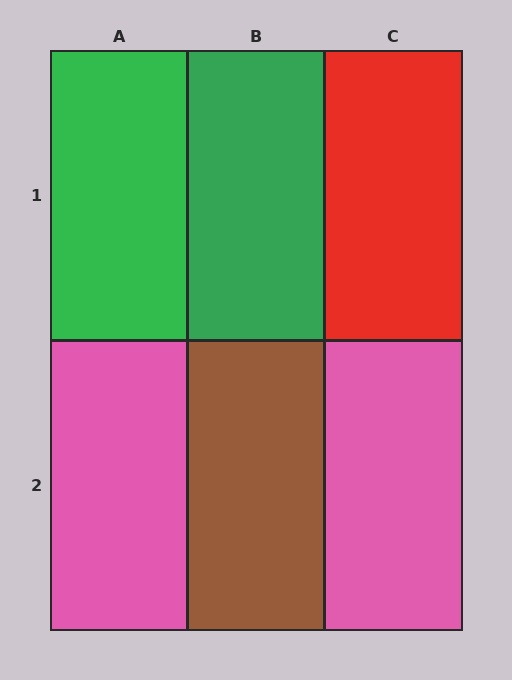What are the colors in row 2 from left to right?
Pink, brown, pink.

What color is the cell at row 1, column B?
Green.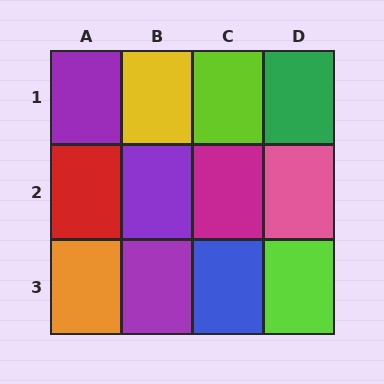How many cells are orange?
1 cell is orange.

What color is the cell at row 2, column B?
Purple.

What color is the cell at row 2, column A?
Red.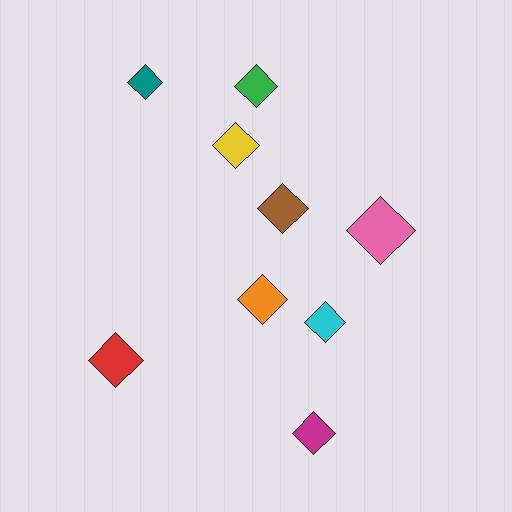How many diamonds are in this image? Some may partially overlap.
There are 9 diamonds.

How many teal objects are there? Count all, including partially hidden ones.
There is 1 teal object.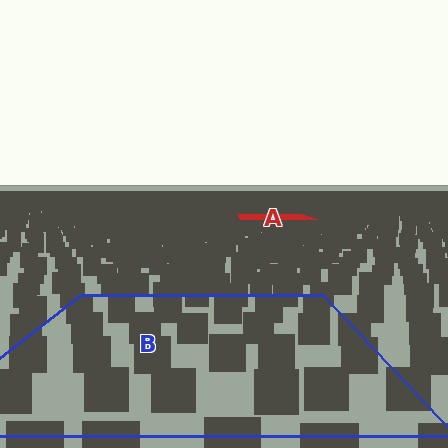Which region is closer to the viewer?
Region B is closer. The texture elements there are larger and more spread out.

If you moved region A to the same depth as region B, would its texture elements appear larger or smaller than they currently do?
They would appear larger. At a closer depth, the same texture elements are projected at a bigger on-screen size.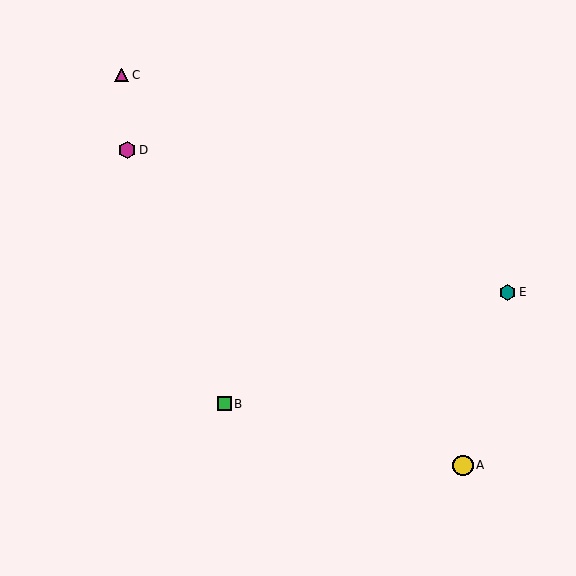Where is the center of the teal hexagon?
The center of the teal hexagon is at (508, 292).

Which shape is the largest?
The yellow circle (labeled A) is the largest.